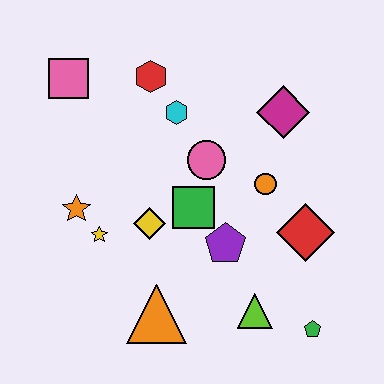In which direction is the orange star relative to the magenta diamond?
The orange star is to the left of the magenta diamond.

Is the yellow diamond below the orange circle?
Yes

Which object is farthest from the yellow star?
The green pentagon is farthest from the yellow star.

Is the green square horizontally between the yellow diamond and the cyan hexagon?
No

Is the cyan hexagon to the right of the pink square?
Yes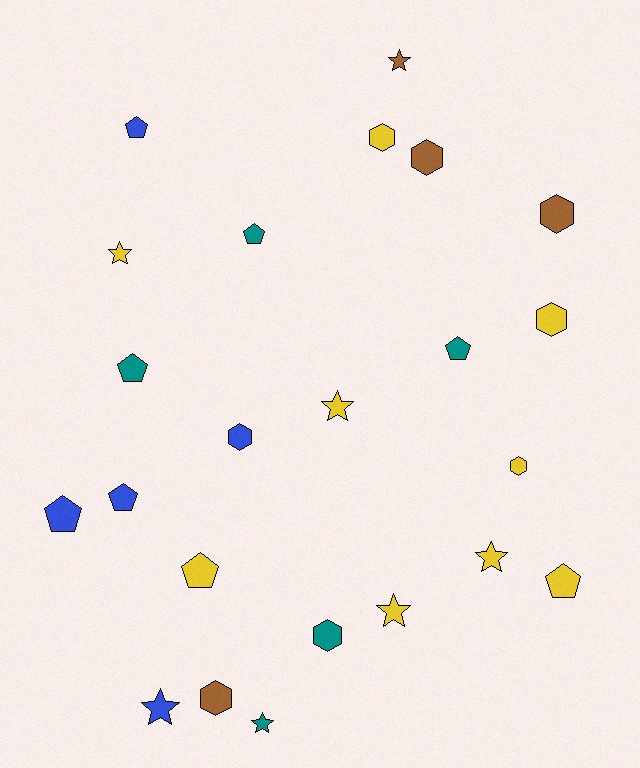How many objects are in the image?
There are 23 objects.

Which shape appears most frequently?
Hexagon, with 8 objects.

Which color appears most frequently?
Yellow, with 9 objects.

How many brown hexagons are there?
There are 3 brown hexagons.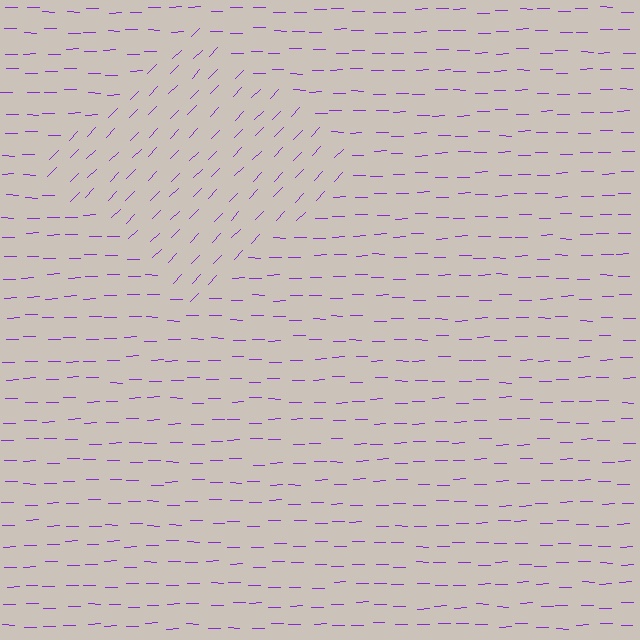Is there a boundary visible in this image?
Yes, there is a texture boundary formed by a change in line orientation.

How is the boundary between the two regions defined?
The boundary is defined purely by a change in line orientation (approximately 45 degrees difference). All lines are the same color and thickness.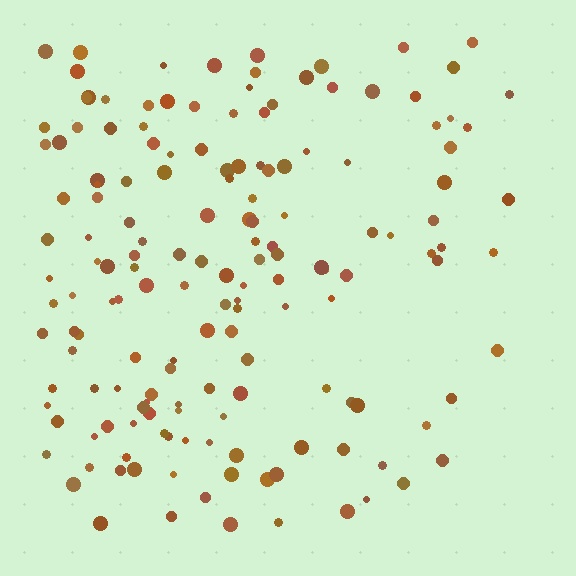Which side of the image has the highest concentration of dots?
The left.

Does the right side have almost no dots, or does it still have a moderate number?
Still a moderate number, just noticeably fewer than the left.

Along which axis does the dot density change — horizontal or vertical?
Horizontal.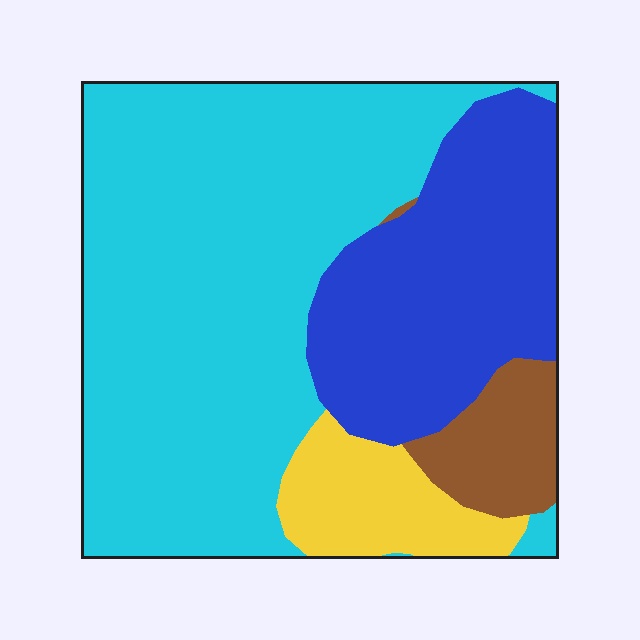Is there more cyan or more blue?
Cyan.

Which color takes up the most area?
Cyan, at roughly 55%.